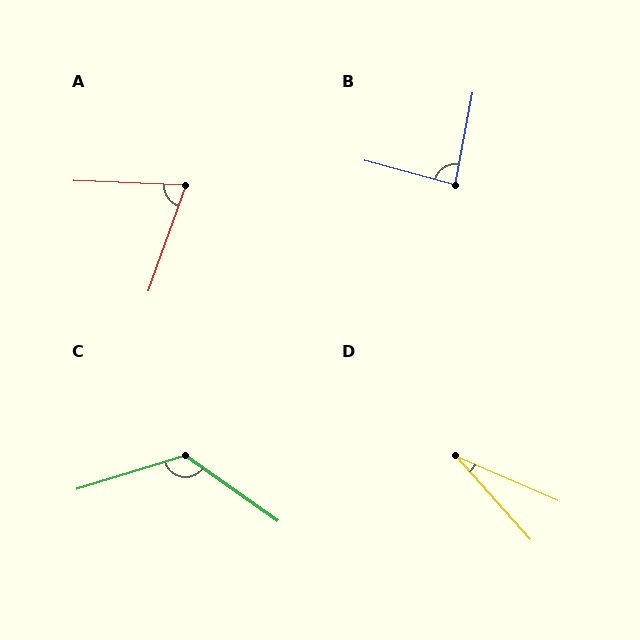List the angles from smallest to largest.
D (25°), A (73°), B (85°), C (128°).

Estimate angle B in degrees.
Approximately 85 degrees.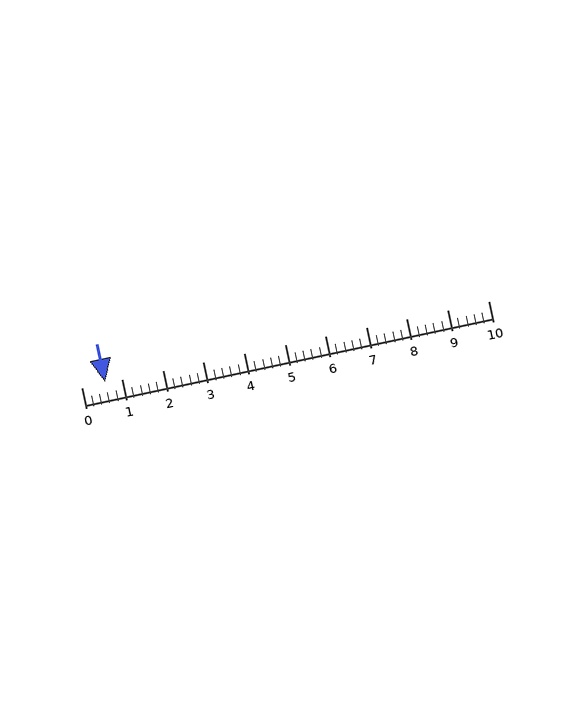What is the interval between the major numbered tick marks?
The major tick marks are spaced 1 units apart.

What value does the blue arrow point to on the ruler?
The blue arrow points to approximately 0.6.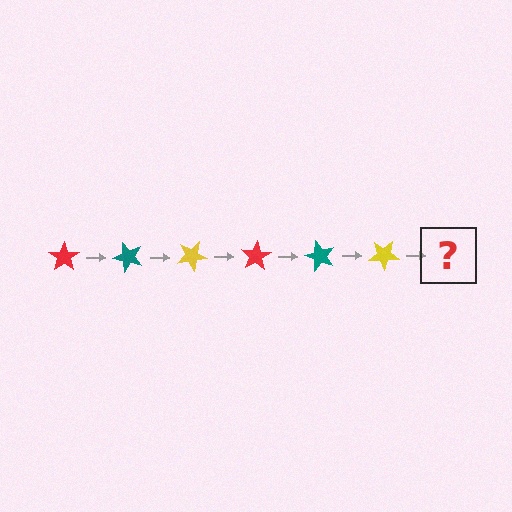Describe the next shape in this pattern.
It should be a red star, rotated 300 degrees from the start.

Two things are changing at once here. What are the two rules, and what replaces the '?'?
The two rules are that it rotates 50 degrees each step and the color cycles through red, teal, and yellow. The '?' should be a red star, rotated 300 degrees from the start.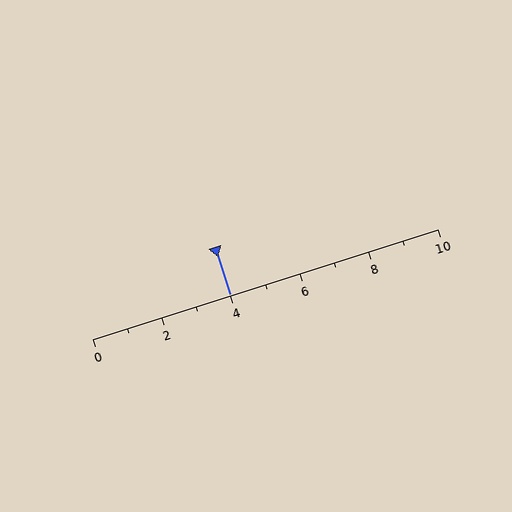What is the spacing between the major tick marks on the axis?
The major ticks are spaced 2 apart.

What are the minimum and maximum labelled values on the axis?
The axis runs from 0 to 10.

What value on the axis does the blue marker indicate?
The marker indicates approximately 4.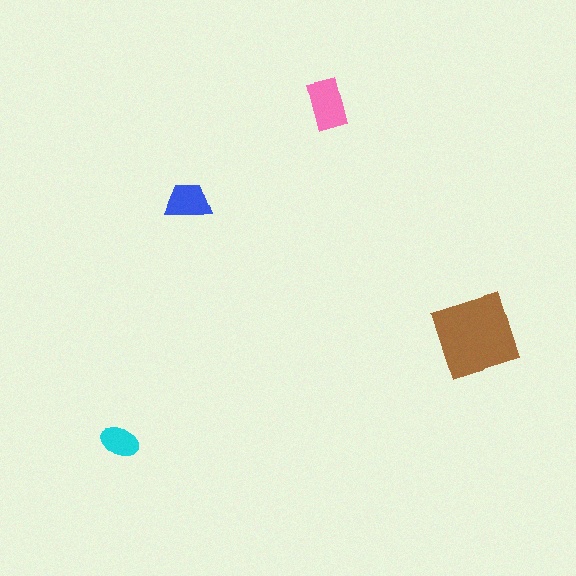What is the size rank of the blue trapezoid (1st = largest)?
3rd.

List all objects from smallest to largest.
The cyan ellipse, the blue trapezoid, the pink rectangle, the brown square.